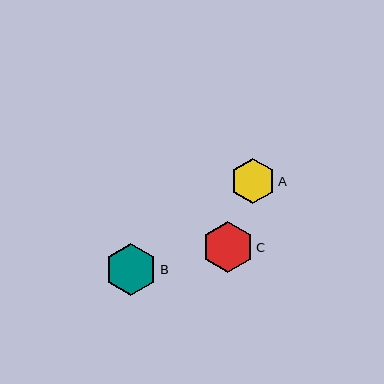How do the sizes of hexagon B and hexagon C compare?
Hexagon B and hexagon C are approximately the same size.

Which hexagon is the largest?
Hexagon B is the largest with a size of approximately 52 pixels.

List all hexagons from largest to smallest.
From largest to smallest: B, C, A.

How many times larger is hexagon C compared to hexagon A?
Hexagon C is approximately 1.1 times the size of hexagon A.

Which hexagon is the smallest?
Hexagon A is the smallest with a size of approximately 45 pixels.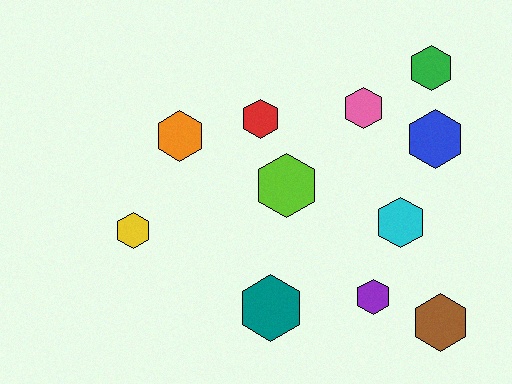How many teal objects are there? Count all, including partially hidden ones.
There is 1 teal object.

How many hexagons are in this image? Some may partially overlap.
There are 11 hexagons.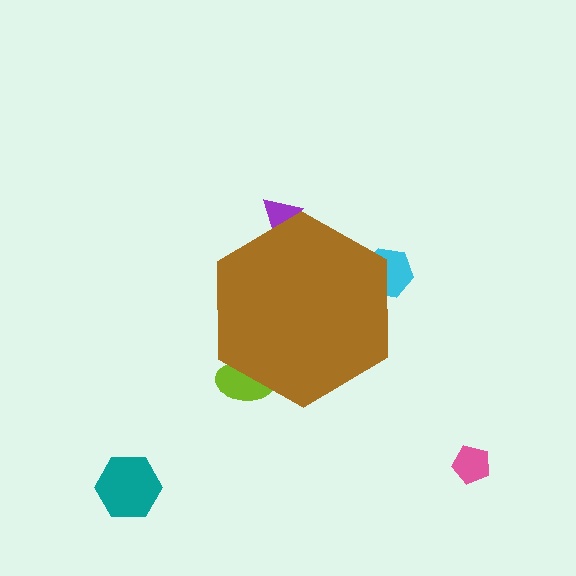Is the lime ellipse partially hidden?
Yes, the lime ellipse is partially hidden behind the brown hexagon.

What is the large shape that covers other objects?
A brown hexagon.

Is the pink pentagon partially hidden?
No, the pink pentagon is fully visible.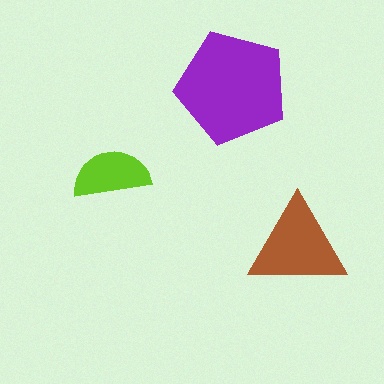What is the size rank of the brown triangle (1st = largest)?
2nd.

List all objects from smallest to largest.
The lime semicircle, the brown triangle, the purple pentagon.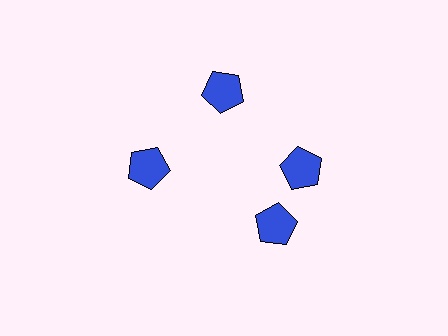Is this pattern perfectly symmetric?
No. The 4 blue pentagons are arranged in a ring, but one element near the 6 o'clock position is rotated out of alignment along the ring, breaking the 4-fold rotational symmetry.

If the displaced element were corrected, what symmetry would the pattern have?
It would have 4-fold rotational symmetry — the pattern would map onto itself every 90 degrees.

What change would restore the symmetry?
The symmetry would be restored by rotating it back into even spacing with its neighbors so that all 4 pentagons sit at equal angles and equal distance from the center.